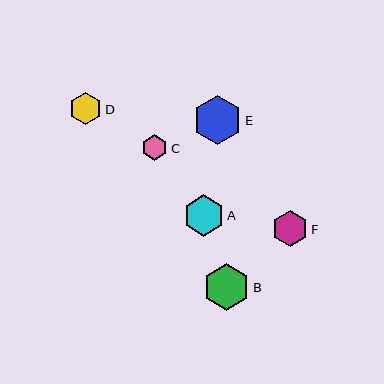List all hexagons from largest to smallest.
From largest to smallest: E, B, A, F, D, C.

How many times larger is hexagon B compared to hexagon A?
Hexagon B is approximately 1.1 times the size of hexagon A.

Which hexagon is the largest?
Hexagon E is the largest with a size of approximately 49 pixels.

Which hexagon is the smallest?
Hexagon C is the smallest with a size of approximately 25 pixels.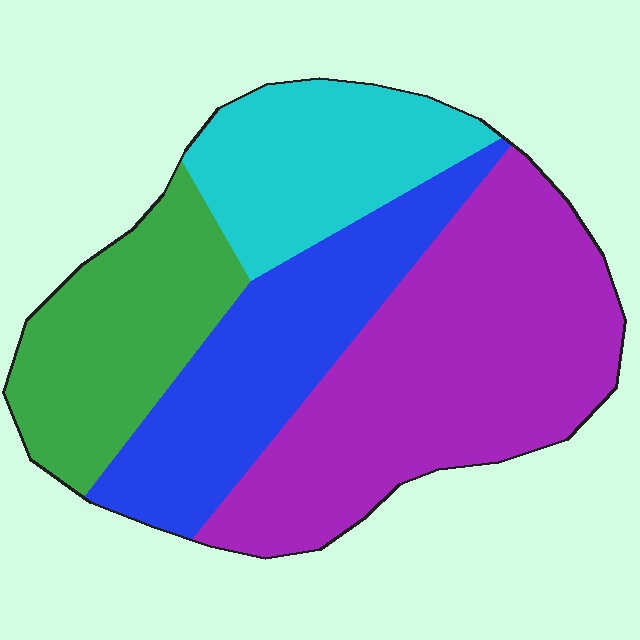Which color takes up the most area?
Purple, at roughly 40%.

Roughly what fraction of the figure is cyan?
Cyan takes up about one sixth (1/6) of the figure.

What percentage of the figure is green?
Green covers roughly 20% of the figure.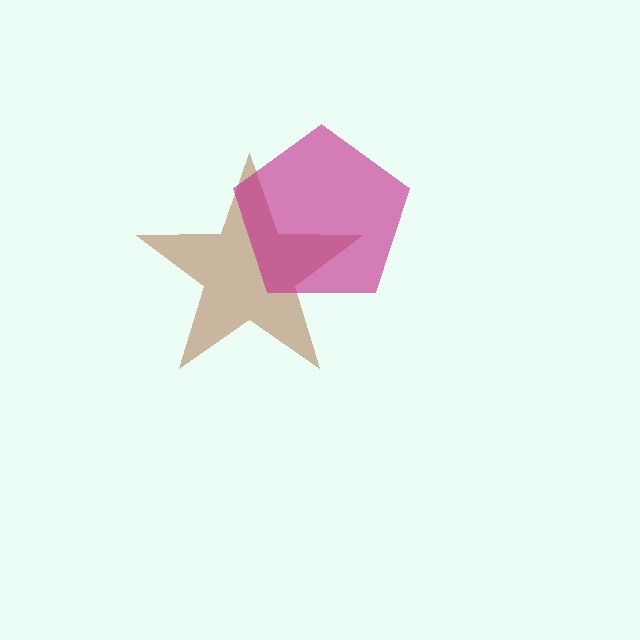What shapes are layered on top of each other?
The layered shapes are: a brown star, a magenta pentagon.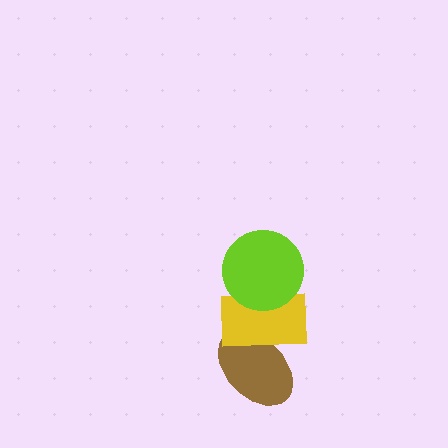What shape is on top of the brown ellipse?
The yellow rectangle is on top of the brown ellipse.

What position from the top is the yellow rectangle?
The yellow rectangle is 2nd from the top.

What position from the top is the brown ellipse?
The brown ellipse is 3rd from the top.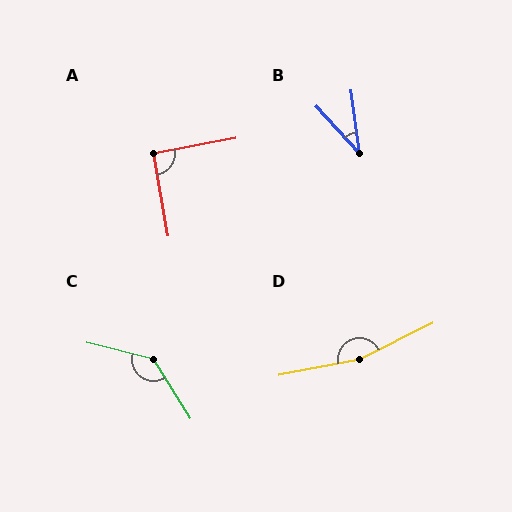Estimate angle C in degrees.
Approximately 136 degrees.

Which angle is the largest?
D, at approximately 165 degrees.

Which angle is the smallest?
B, at approximately 35 degrees.